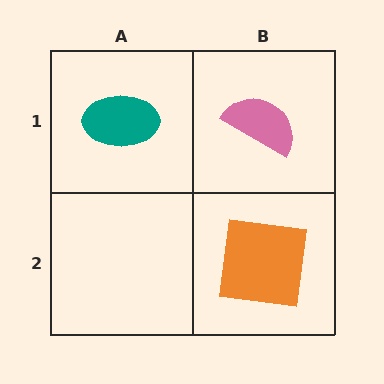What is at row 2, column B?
An orange square.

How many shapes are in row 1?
2 shapes.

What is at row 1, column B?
A pink semicircle.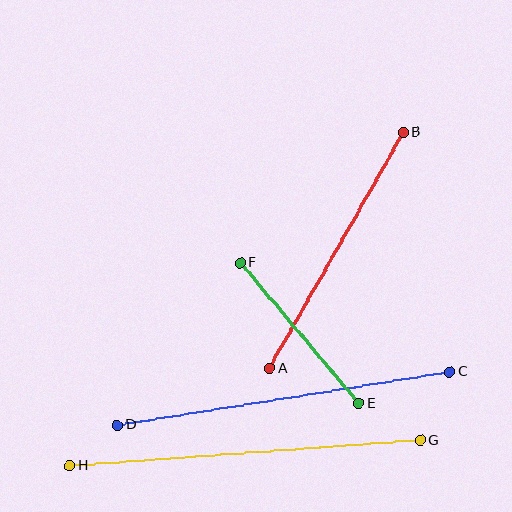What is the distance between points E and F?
The distance is approximately 184 pixels.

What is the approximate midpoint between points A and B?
The midpoint is at approximately (336, 250) pixels.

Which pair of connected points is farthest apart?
Points G and H are farthest apart.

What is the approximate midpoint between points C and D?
The midpoint is at approximately (284, 398) pixels.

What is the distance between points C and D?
The distance is approximately 336 pixels.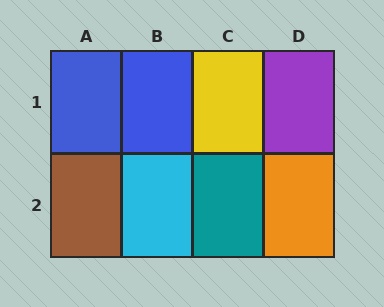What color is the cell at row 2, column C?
Teal.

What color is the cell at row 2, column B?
Cyan.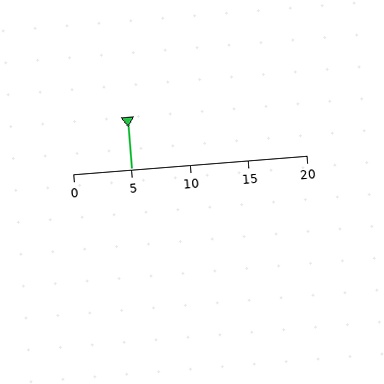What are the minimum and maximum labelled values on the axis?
The axis runs from 0 to 20.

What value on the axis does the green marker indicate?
The marker indicates approximately 5.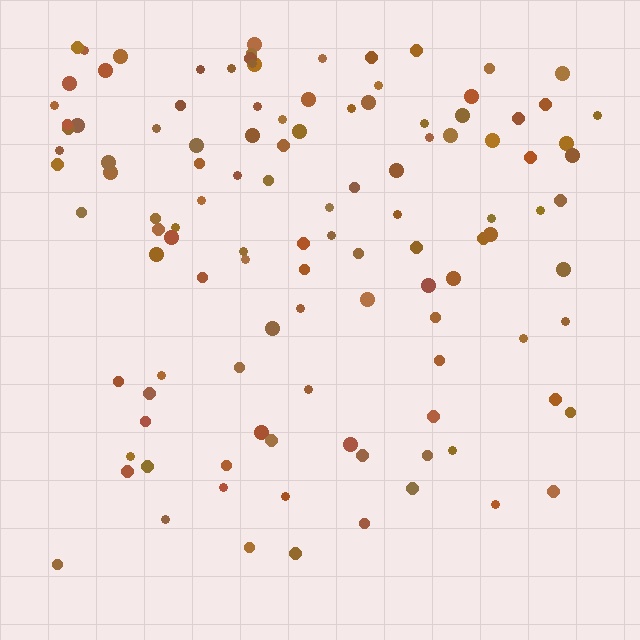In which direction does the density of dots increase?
From bottom to top, with the top side densest.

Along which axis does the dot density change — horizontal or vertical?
Vertical.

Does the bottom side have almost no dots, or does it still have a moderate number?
Still a moderate number, just noticeably fewer than the top.